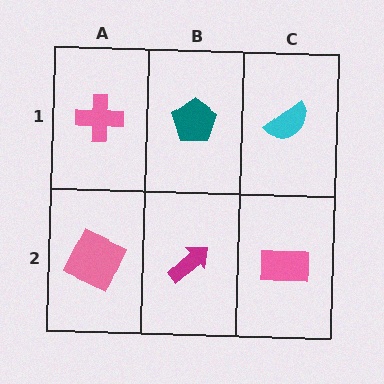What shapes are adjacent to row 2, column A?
A pink cross (row 1, column A), a magenta arrow (row 2, column B).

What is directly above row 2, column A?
A pink cross.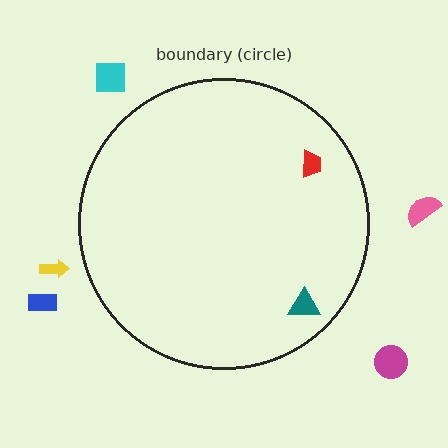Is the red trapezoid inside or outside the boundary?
Inside.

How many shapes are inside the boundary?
2 inside, 5 outside.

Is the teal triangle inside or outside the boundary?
Inside.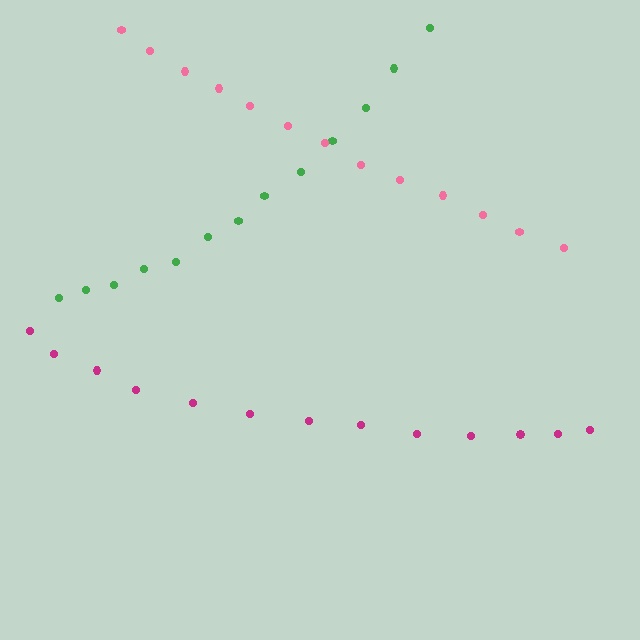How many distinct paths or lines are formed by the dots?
There are 3 distinct paths.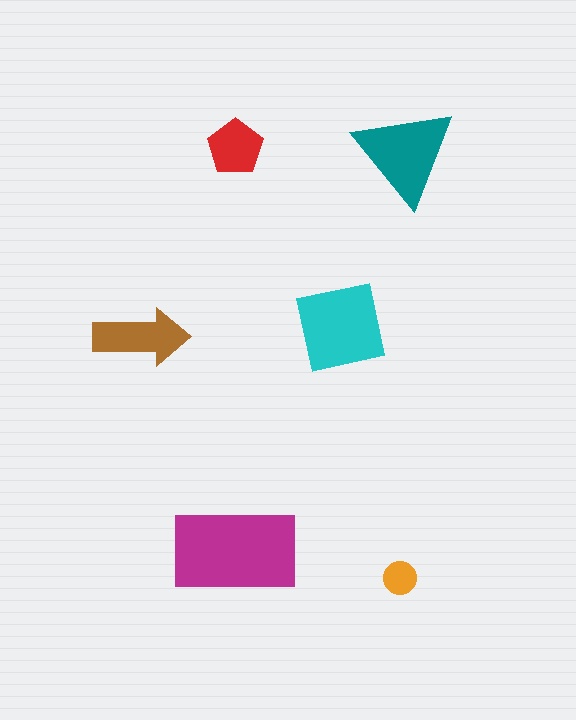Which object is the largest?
The magenta rectangle.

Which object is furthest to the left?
The brown arrow is leftmost.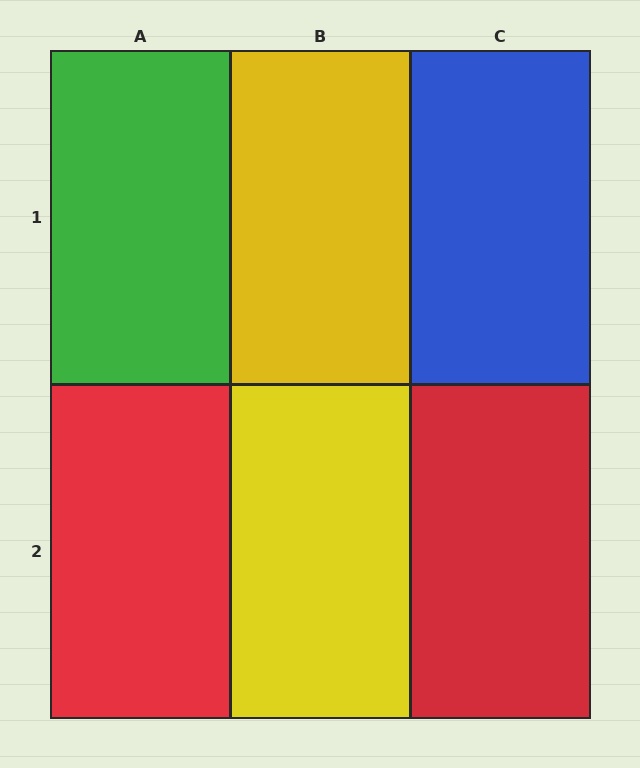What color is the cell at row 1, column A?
Green.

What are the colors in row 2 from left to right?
Red, yellow, red.